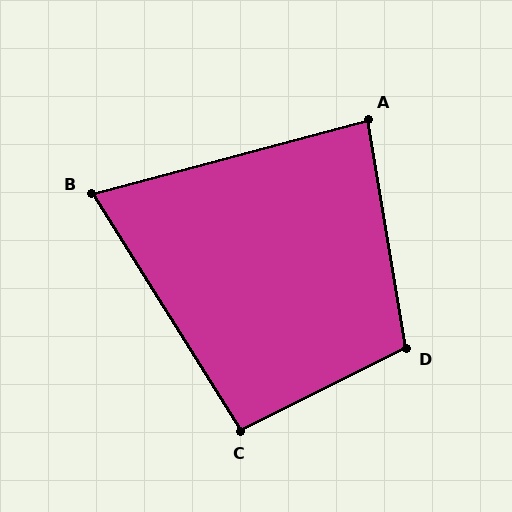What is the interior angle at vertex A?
Approximately 85 degrees (acute).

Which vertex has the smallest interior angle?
B, at approximately 73 degrees.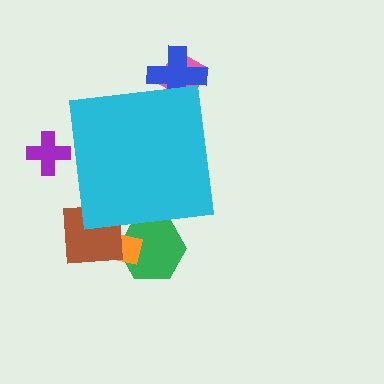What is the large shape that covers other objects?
A cyan square.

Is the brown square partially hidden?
Yes, the brown square is partially hidden behind the cyan square.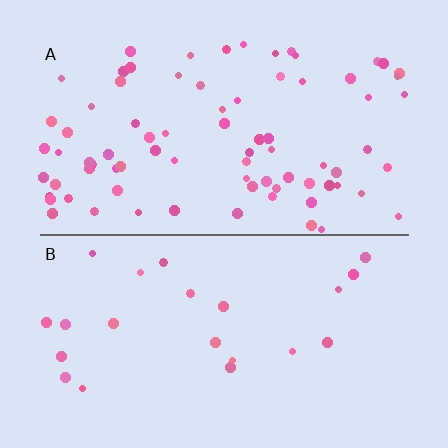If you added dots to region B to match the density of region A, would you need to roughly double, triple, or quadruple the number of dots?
Approximately triple.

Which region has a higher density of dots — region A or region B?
A (the top).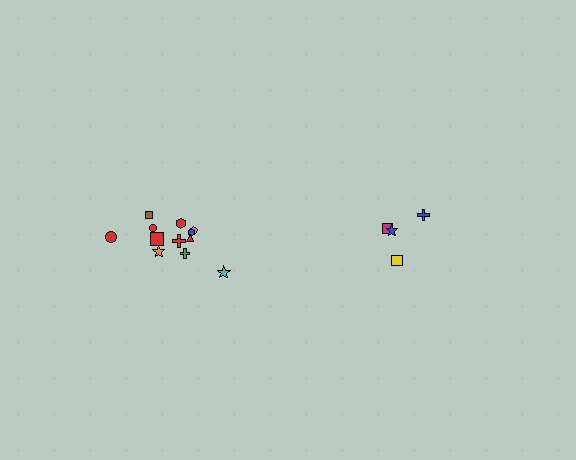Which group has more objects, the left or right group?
The left group.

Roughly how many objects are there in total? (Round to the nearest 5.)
Roughly 15 objects in total.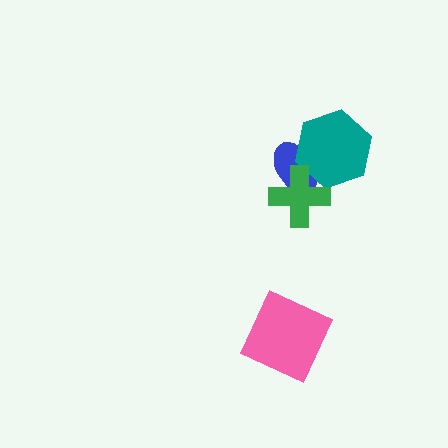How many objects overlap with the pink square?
0 objects overlap with the pink square.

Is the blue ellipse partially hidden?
Yes, it is partially covered by another shape.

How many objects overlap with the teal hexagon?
2 objects overlap with the teal hexagon.